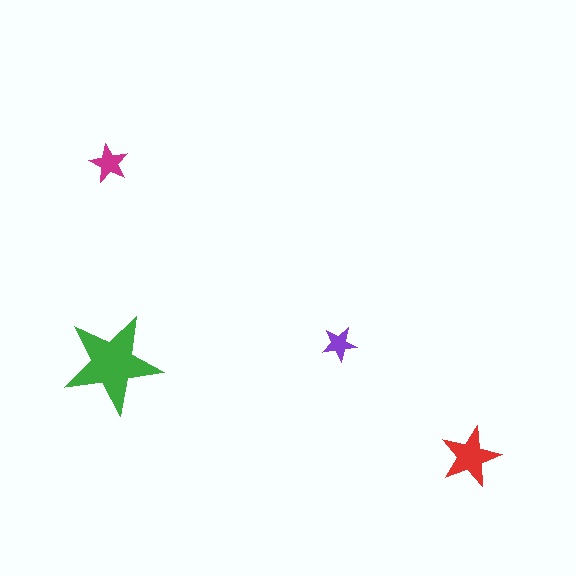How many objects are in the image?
There are 4 objects in the image.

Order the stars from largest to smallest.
the green one, the red one, the magenta one, the purple one.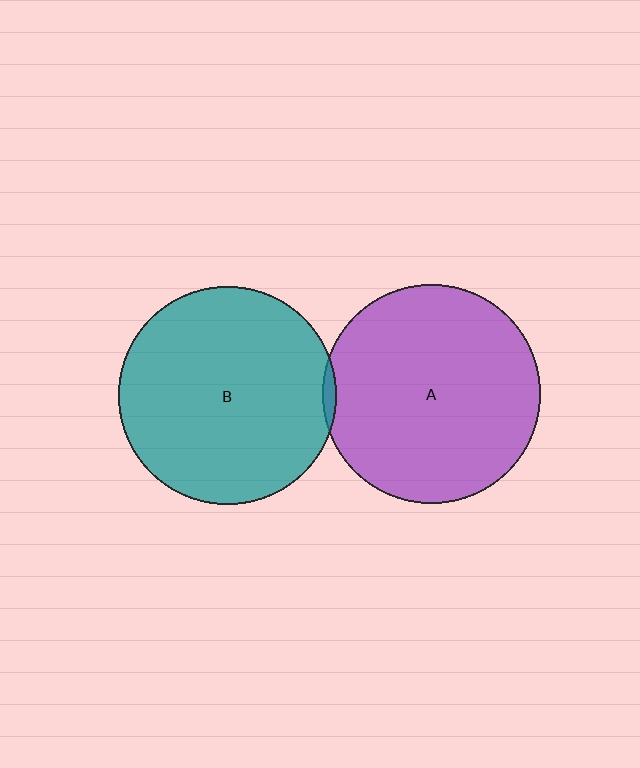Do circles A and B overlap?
Yes.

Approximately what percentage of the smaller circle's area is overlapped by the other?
Approximately 5%.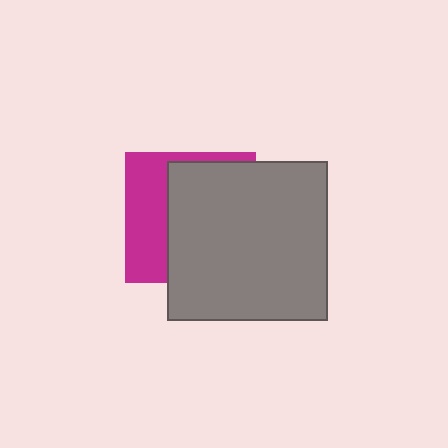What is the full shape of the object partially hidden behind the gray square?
The partially hidden object is a magenta square.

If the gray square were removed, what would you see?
You would see the complete magenta square.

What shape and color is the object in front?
The object in front is a gray square.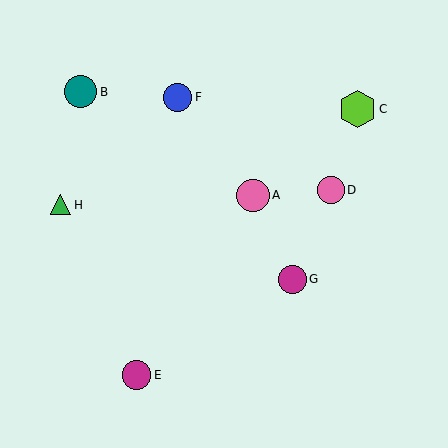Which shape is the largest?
The lime hexagon (labeled C) is the largest.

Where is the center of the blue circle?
The center of the blue circle is at (177, 97).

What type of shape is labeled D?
Shape D is a pink circle.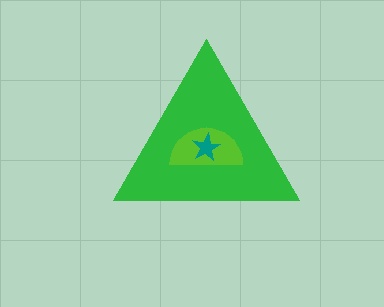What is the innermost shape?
The teal star.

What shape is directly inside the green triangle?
The lime semicircle.